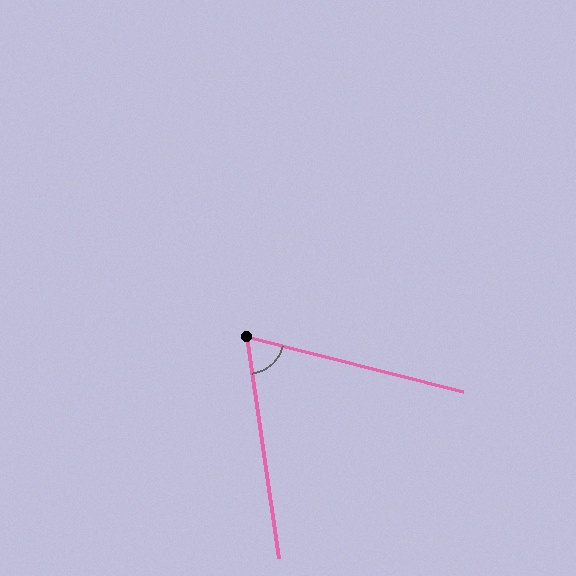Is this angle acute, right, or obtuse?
It is acute.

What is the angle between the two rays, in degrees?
Approximately 67 degrees.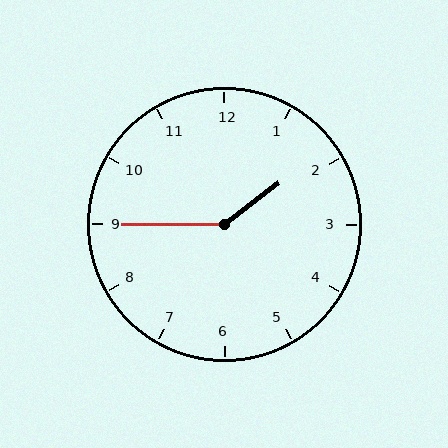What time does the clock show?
1:45.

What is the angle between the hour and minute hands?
Approximately 142 degrees.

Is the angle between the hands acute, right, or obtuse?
It is obtuse.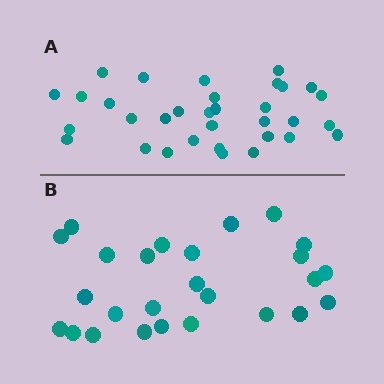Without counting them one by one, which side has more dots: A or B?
Region A (the top region) has more dots.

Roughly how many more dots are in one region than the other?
Region A has roughly 8 or so more dots than region B.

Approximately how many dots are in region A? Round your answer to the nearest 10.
About 30 dots. (The exact count is 33, which rounds to 30.)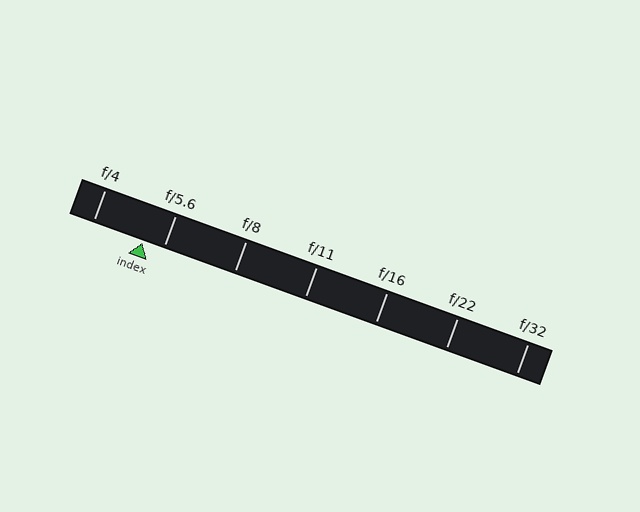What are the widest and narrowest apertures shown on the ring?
The widest aperture shown is f/4 and the narrowest is f/32.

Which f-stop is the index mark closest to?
The index mark is closest to f/5.6.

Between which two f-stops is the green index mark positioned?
The index mark is between f/4 and f/5.6.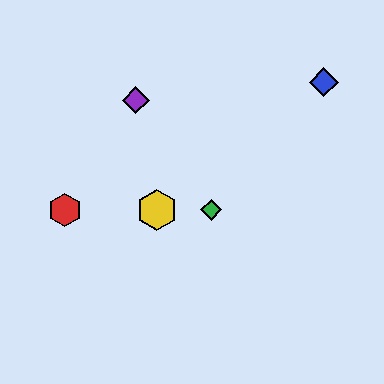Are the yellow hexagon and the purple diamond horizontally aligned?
No, the yellow hexagon is at y≈210 and the purple diamond is at y≈100.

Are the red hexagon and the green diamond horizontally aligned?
Yes, both are at y≈210.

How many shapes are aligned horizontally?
3 shapes (the red hexagon, the green diamond, the yellow hexagon) are aligned horizontally.